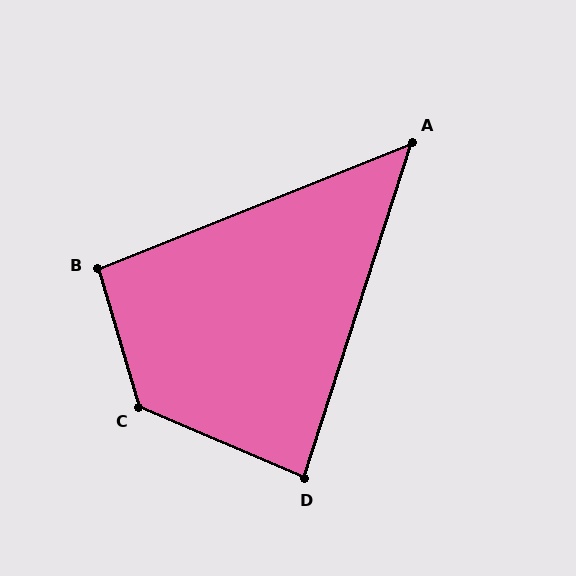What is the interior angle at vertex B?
Approximately 95 degrees (obtuse).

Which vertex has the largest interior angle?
C, at approximately 130 degrees.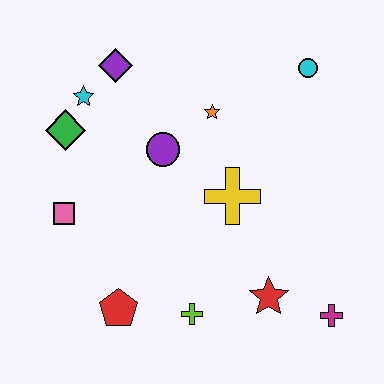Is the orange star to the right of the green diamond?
Yes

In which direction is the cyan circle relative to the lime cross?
The cyan circle is above the lime cross.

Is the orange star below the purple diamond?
Yes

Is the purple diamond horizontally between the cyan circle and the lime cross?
No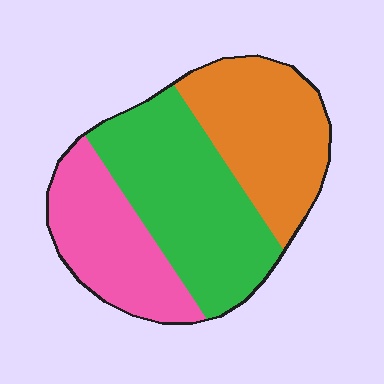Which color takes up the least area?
Pink, at roughly 25%.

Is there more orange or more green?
Green.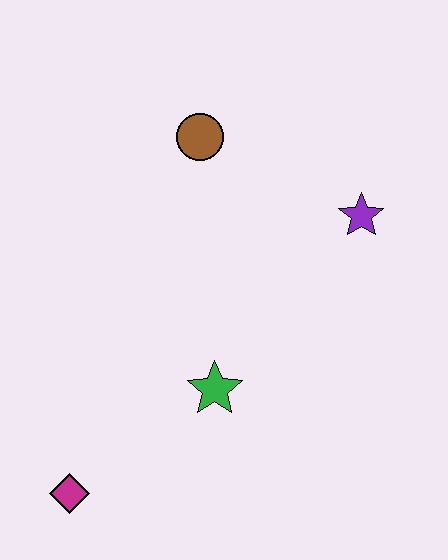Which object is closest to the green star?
The magenta diamond is closest to the green star.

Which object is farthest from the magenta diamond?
The purple star is farthest from the magenta diamond.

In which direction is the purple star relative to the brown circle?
The purple star is to the right of the brown circle.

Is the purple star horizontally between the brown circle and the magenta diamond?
No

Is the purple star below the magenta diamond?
No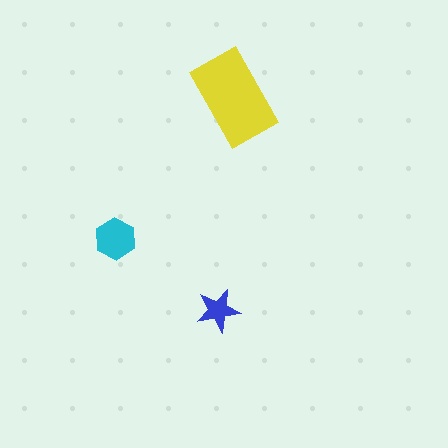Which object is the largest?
The yellow rectangle.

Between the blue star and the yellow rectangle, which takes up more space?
The yellow rectangle.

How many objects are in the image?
There are 3 objects in the image.